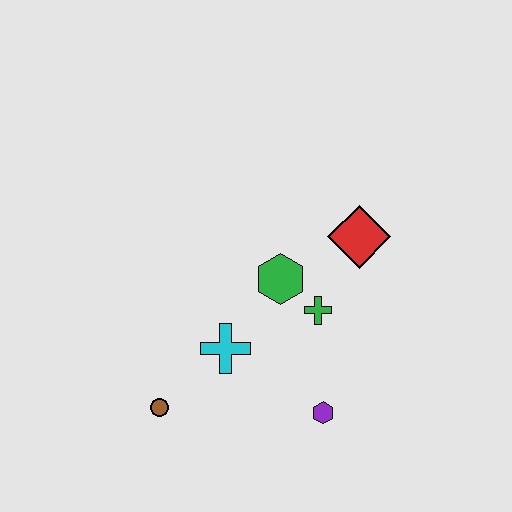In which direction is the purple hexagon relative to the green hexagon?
The purple hexagon is below the green hexagon.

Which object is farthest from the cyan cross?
The red diamond is farthest from the cyan cross.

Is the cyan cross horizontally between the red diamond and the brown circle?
Yes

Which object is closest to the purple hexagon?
The green cross is closest to the purple hexagon.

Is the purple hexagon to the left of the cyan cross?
No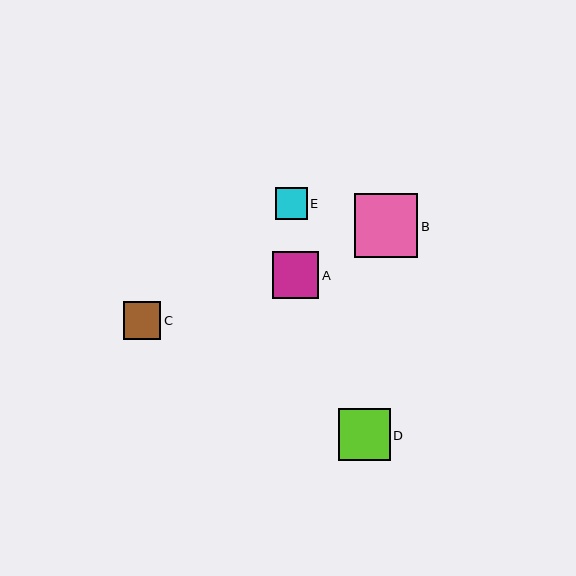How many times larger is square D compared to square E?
Square D is approximately 1.7 times the size of square E.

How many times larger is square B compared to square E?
Square B is approximately 2.0 times the size of square E.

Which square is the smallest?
Square E is the smallest with a size of approximately 31 pixels.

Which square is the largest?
Square B is the largest with a size of approximately 63 pixels.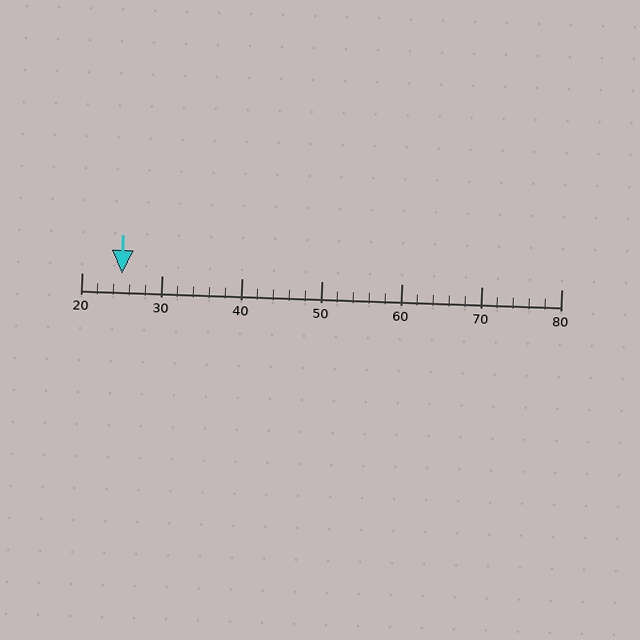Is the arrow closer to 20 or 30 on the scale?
The arrow is closer to 30.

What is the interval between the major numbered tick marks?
The major tick marks are spaced 10 units apart.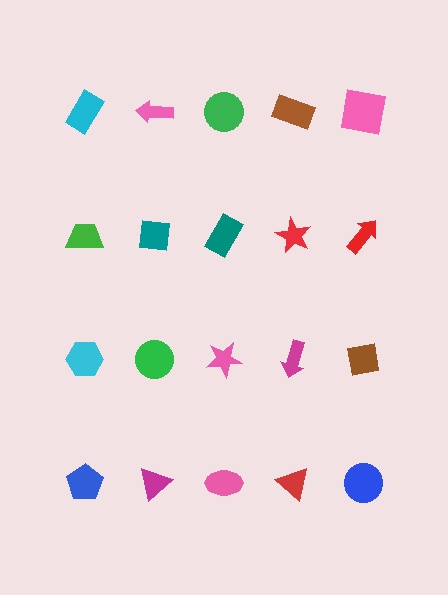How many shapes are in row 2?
5 shapes.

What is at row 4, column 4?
A red triangle.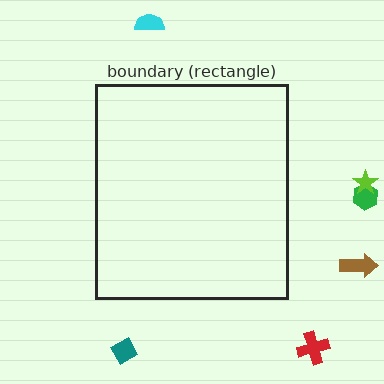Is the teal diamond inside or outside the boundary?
Outside.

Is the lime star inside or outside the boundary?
Outside.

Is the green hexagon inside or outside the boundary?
Outside.